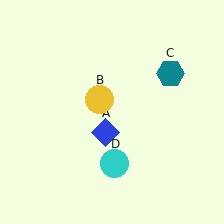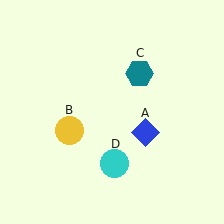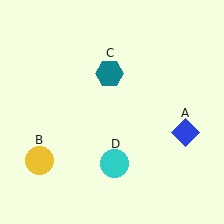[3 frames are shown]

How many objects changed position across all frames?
3 objects changed position: blue diamond (object A), yellow circle (object B), teal hexagon (object C).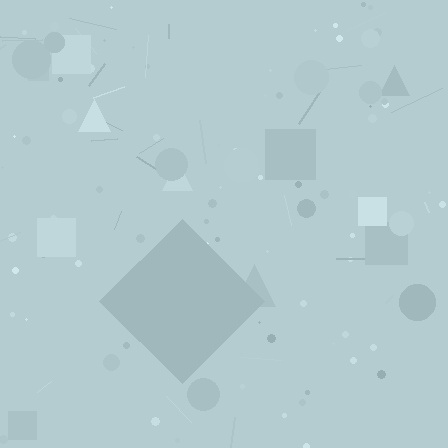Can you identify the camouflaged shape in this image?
The camouflaged shape is a diamond.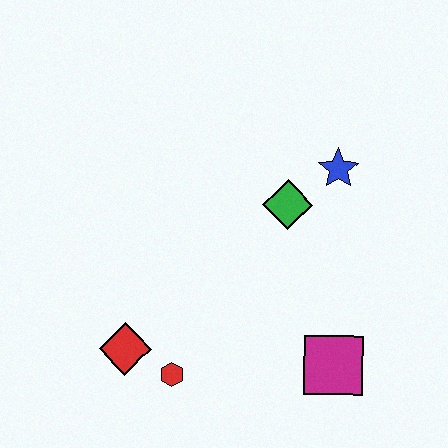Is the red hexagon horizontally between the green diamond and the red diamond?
Yes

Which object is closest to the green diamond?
The blue star is closest to the green diamond.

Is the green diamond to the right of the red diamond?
Yes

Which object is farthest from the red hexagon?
The blue star is farthest from the red hexagon.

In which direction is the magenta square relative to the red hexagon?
The magenta square is to the right of the red hexagon.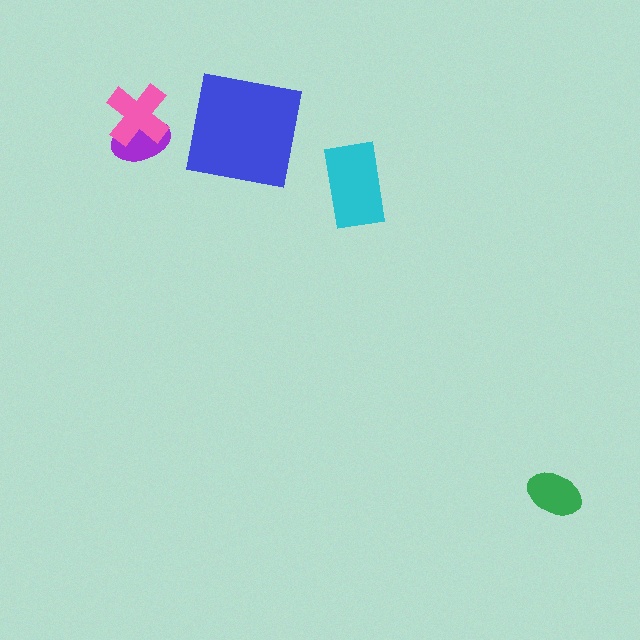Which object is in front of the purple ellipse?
The pink cross is in front of the purple ellipse.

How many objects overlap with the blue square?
0 objects overlap with the blue square.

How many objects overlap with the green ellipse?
0 objects overlap with the green ellipse.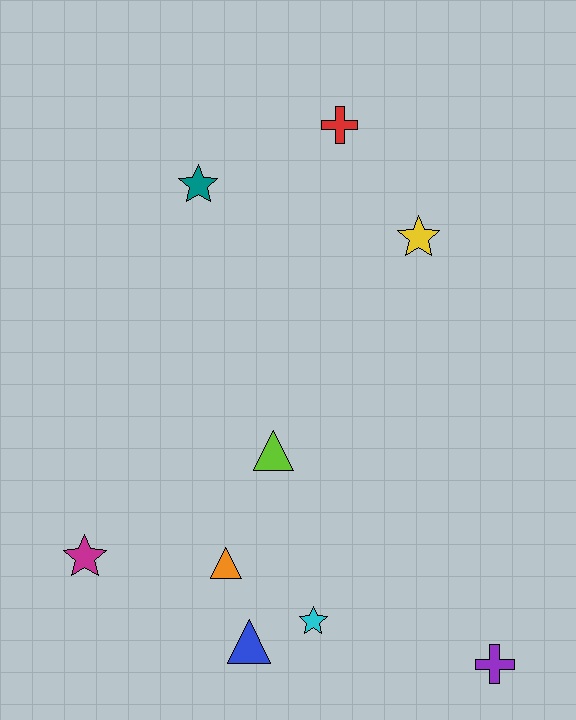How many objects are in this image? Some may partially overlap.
There are 9 objects.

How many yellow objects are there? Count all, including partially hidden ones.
There is 1 yellow object.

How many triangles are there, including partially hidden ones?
There are 3 triangles.